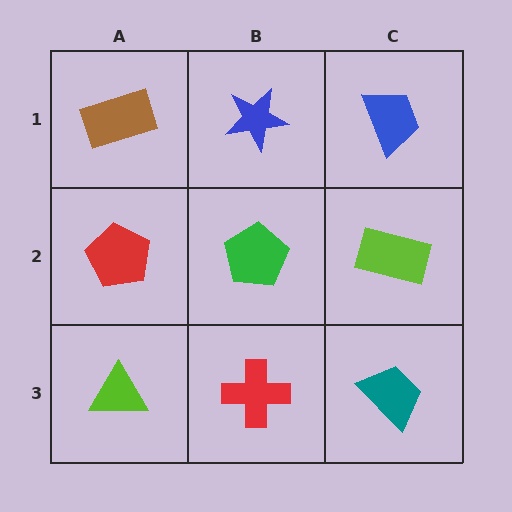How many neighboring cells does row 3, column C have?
2.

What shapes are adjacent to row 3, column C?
A lime rectangle (row 2, column C), a red cross (row 3, column B).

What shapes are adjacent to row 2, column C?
A blue trapezoid (row 1, column C), a teal trapezoid (row 3, column C), a green pentagon (row 2, column B).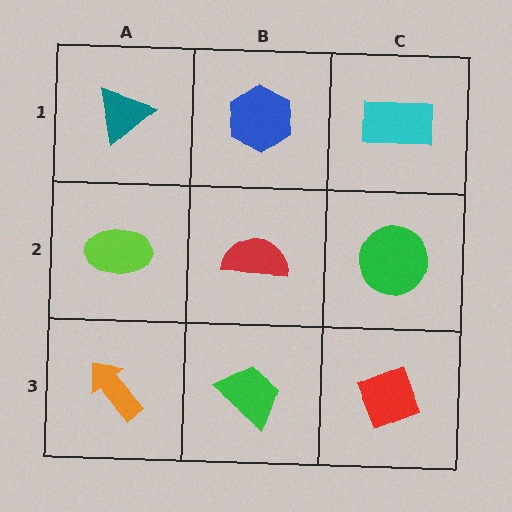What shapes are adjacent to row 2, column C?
A cyan rectangle (row 1, column C), a red diamond (row 3, column C), a red semicircle (row 2, column B).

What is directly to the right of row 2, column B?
A green circle.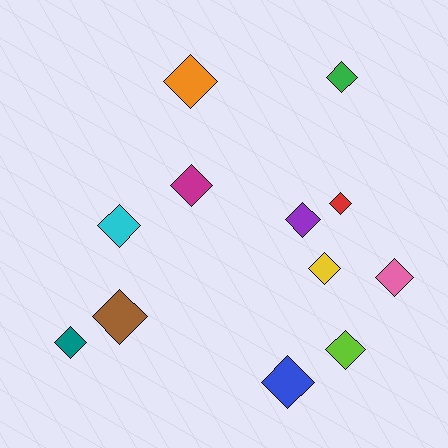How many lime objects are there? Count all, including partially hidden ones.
There is 1 lime object.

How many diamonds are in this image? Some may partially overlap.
There are 12 diamonds.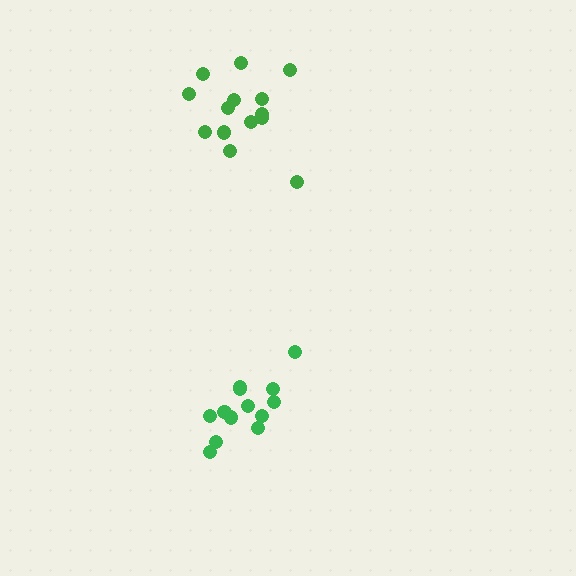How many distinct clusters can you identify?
There are 2 distinct clusters.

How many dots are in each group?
Group 1: 14 dots, Group 2: 13 dots (27 total).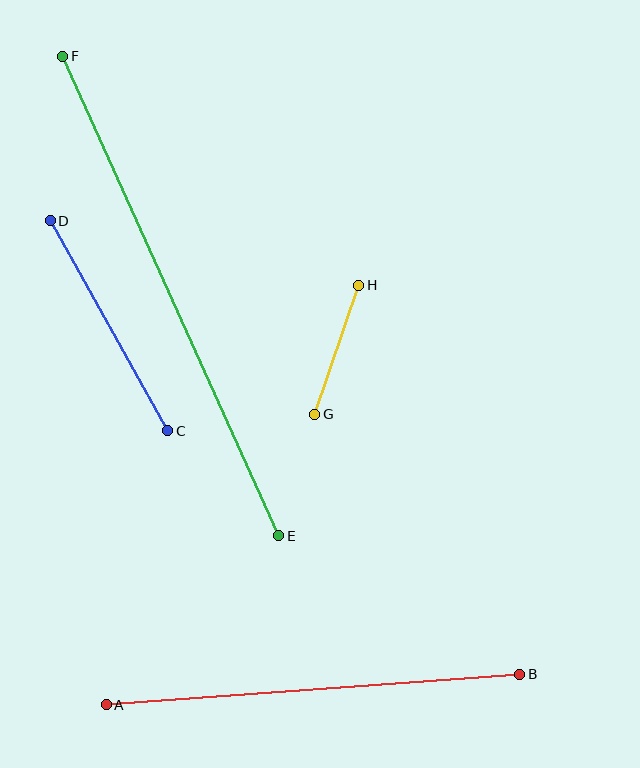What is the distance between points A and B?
The distance is approximately 414 pixels.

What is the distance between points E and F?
The distance is approximately 526 pixels.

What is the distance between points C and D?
The distance is approximately 241 pixels.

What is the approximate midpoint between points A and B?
The midpoint is at approximately (313, 690) pixels.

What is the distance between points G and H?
The distance is approximately 136 pixels.